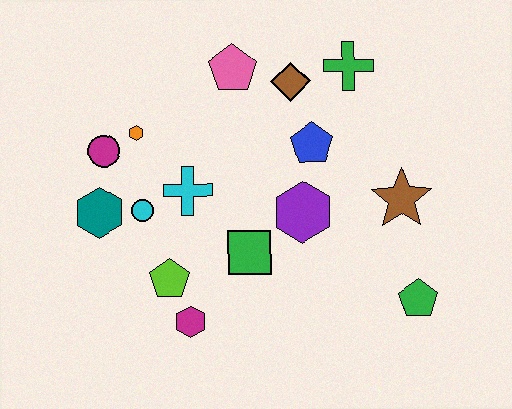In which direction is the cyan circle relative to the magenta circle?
The cyan circle is below the magenta circle.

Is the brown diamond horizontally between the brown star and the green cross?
No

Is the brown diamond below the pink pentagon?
Yes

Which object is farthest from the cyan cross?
The green pentagon is farthest from the cyan cross.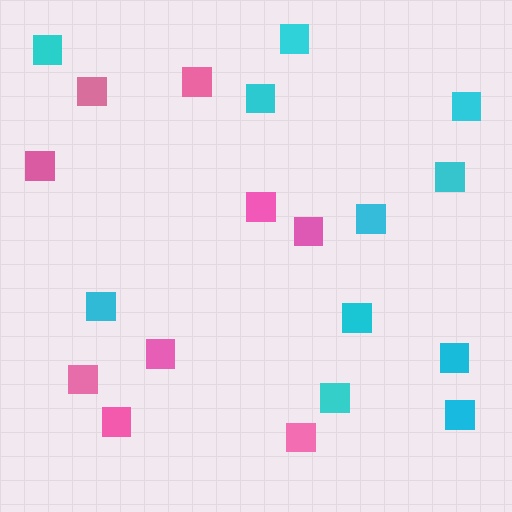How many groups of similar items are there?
There are 2 groups: one group of pink squares (9) and one group of cyan squares (11).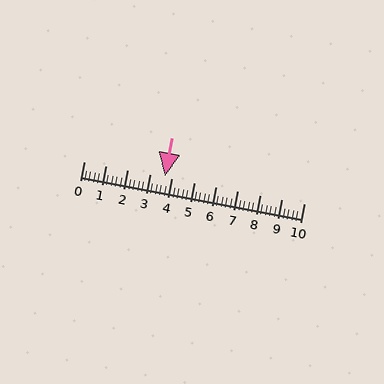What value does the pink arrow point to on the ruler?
The pink arrow points to approximately 3.7.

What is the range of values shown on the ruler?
The ruler shows values from 0 to 10.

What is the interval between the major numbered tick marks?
The major tick marks are spaced 1 units apart.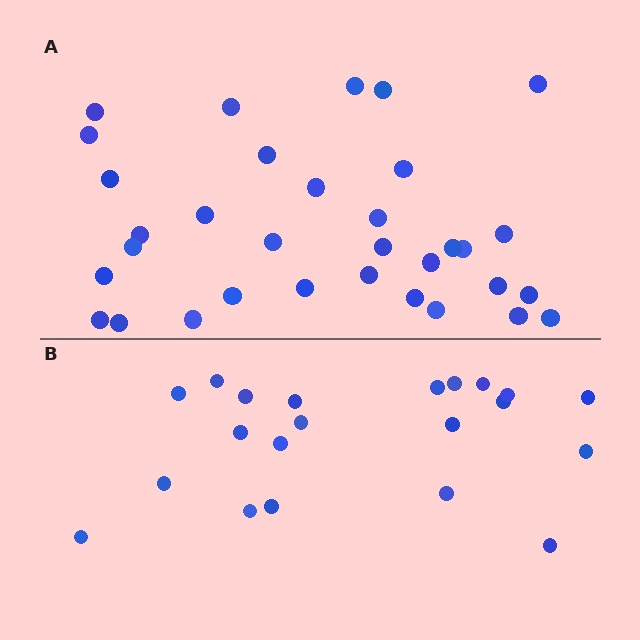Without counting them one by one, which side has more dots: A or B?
Region A (the top region) has more dots.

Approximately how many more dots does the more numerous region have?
Region A has roughly 12 or so more dots than region B.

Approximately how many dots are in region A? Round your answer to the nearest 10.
About 30 dots. (The exact count is 33, which rounds to 30.)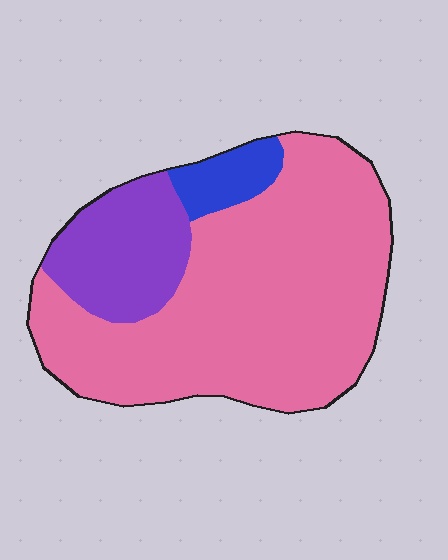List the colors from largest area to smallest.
From largest to smallest: pink, purple, blue.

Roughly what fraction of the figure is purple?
Purple covers 20% of the figure.